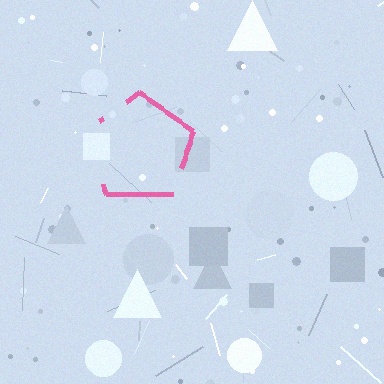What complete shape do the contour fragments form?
The contour fragments form a pentagon.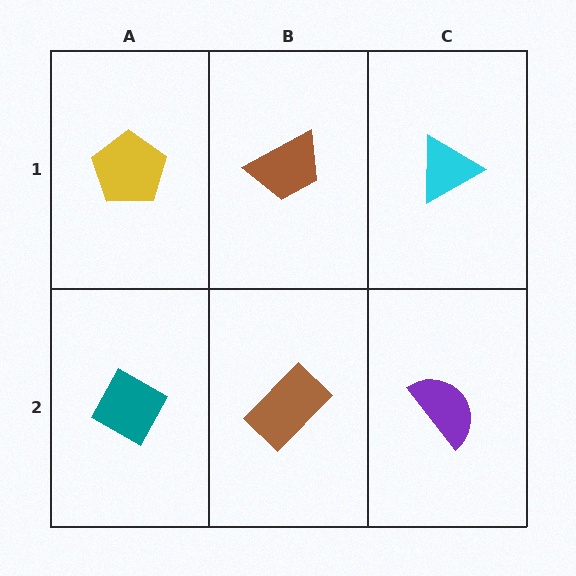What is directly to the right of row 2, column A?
A brown rectangle.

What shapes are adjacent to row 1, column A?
A teal diamond (row 2, column A), a brown trapezoid (row 1, column B).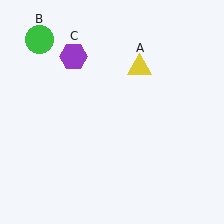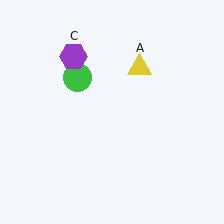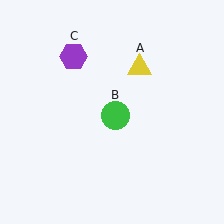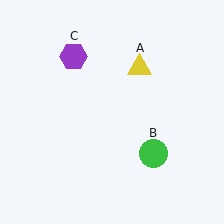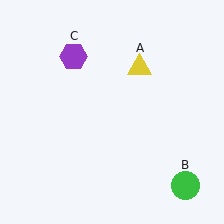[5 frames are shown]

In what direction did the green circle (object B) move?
The green circle (object B) moved down and to the right.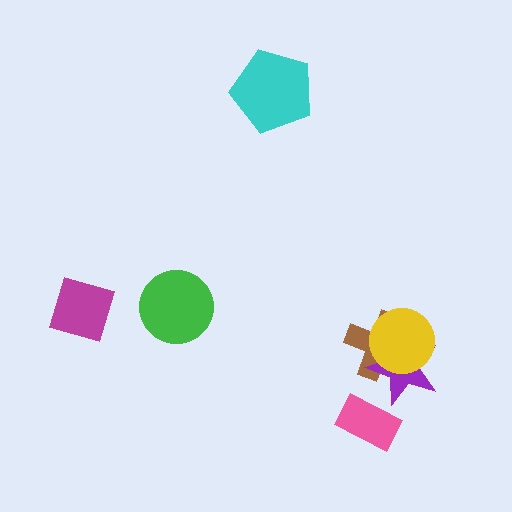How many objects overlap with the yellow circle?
2 objects overlap with the yellow circle.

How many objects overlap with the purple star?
2 objects overlap with the purple star.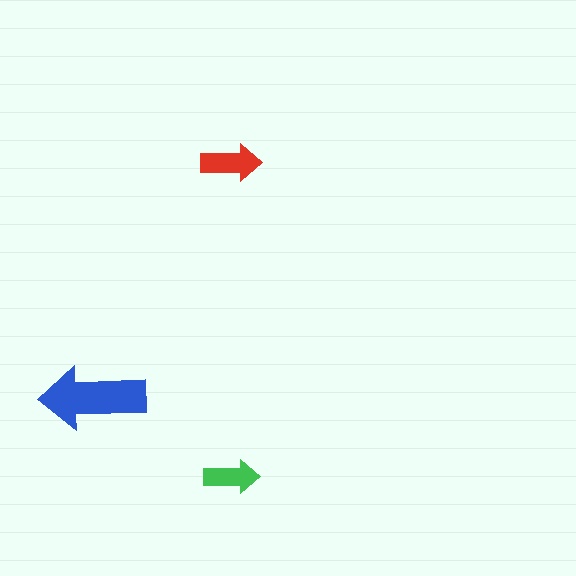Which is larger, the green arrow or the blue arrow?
The blue one.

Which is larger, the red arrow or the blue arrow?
The blue one.